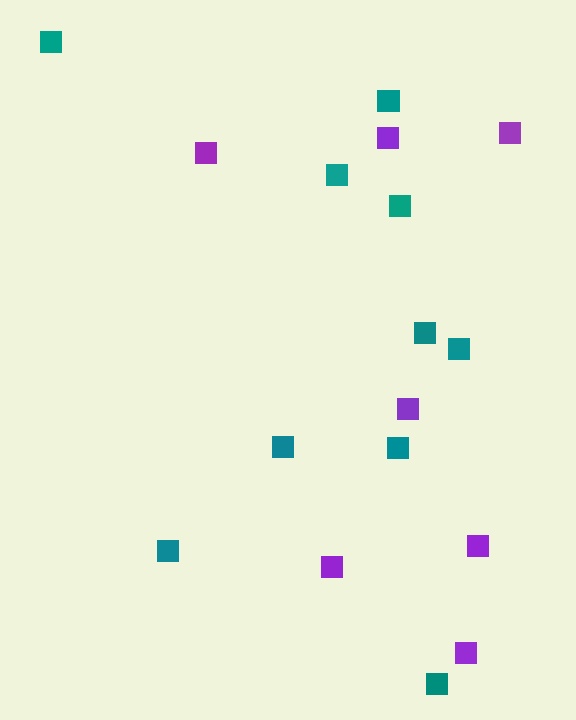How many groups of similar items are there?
There are 2 groups: one group of purple squares (7) and one group of teal squares (10).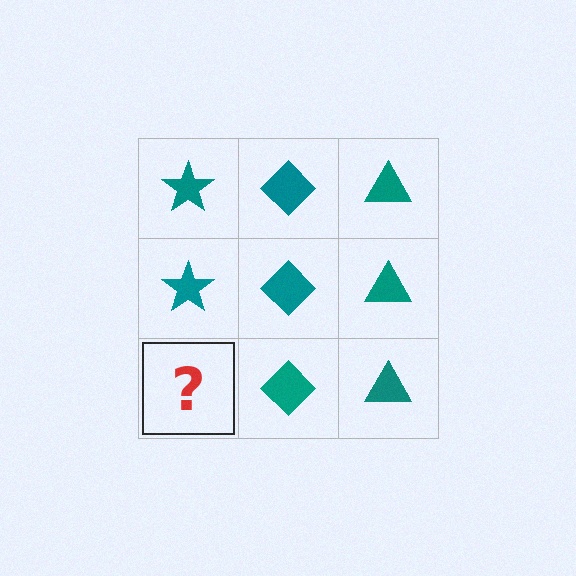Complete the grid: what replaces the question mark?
The question mark should be replaced with a teal star.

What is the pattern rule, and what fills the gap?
The rule is that each column has a consistent shape. The gap should be filled with a teal star.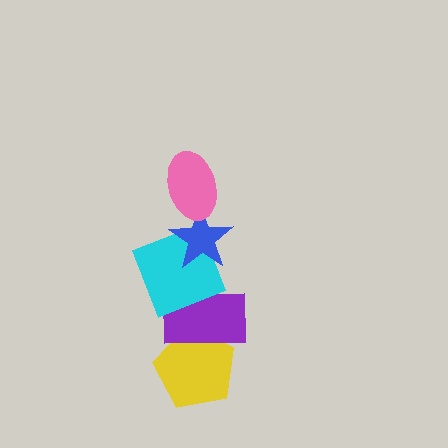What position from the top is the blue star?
The blue star is 2nd from the top.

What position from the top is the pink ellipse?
The pink ellipse is 1st from the top.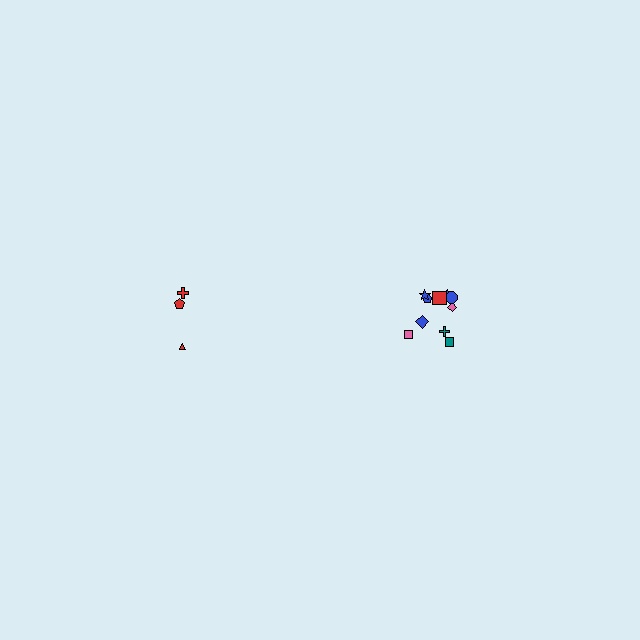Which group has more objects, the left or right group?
The right group.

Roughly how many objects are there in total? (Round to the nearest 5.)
Roughly 15 objects in total.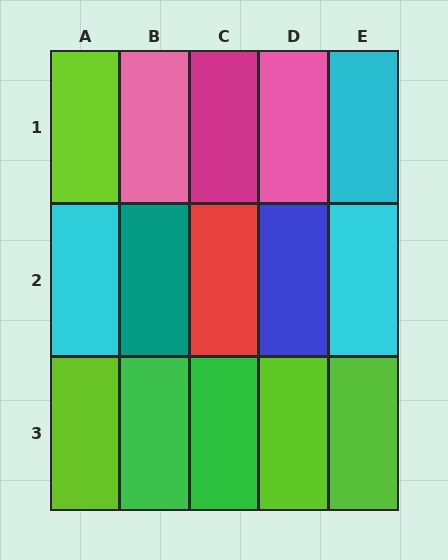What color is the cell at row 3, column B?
Green.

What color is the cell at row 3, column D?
Lime.